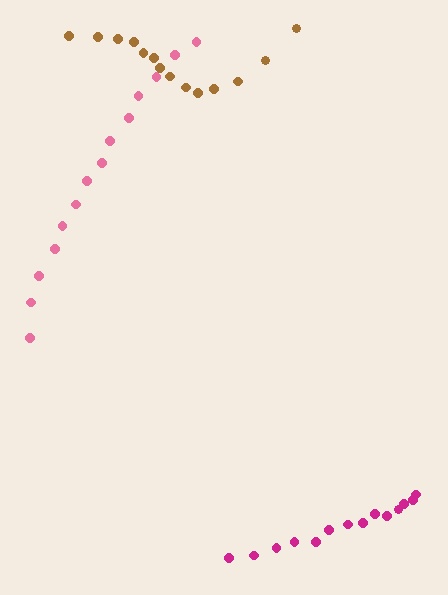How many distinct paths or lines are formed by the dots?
There are 3 distinct paths.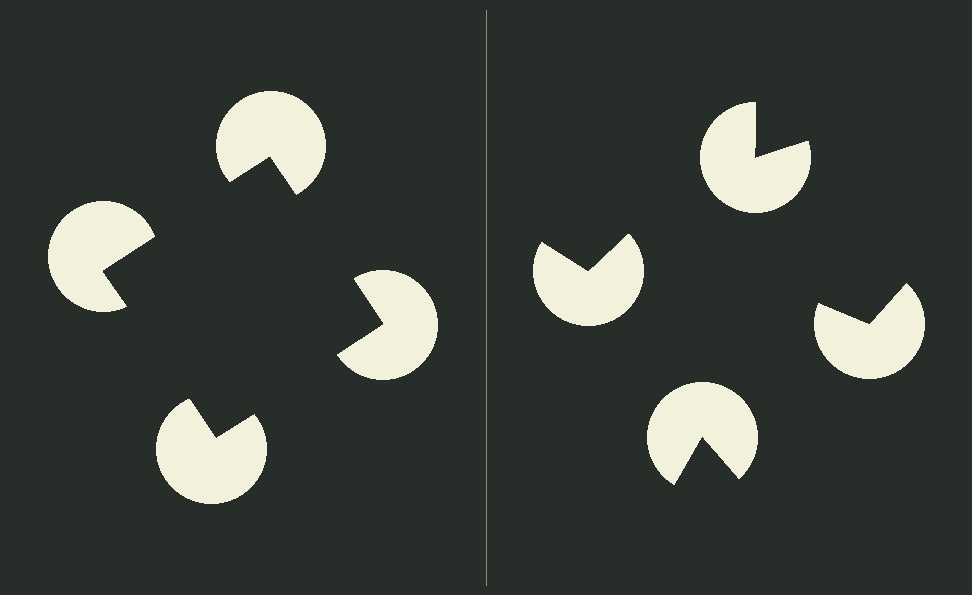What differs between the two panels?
The pac-man discs are positioned identically on both sides; only the wedge orientations differ. On the left they align to a square; on the right they are misaligned.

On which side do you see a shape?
An illusory square appears on the left side. On the right side the wedge cuts are rotated, so no coherent shape forms.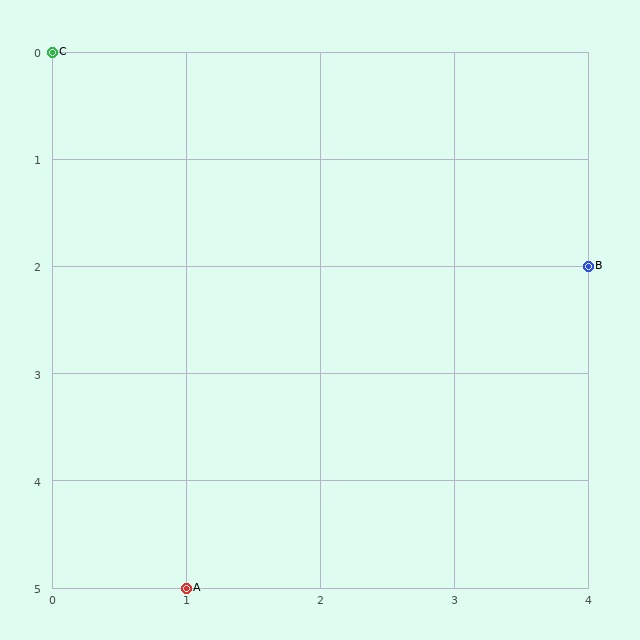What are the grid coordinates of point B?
Point B is at grid coordinates (4, 2).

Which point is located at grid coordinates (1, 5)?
Point A is at (1, 5).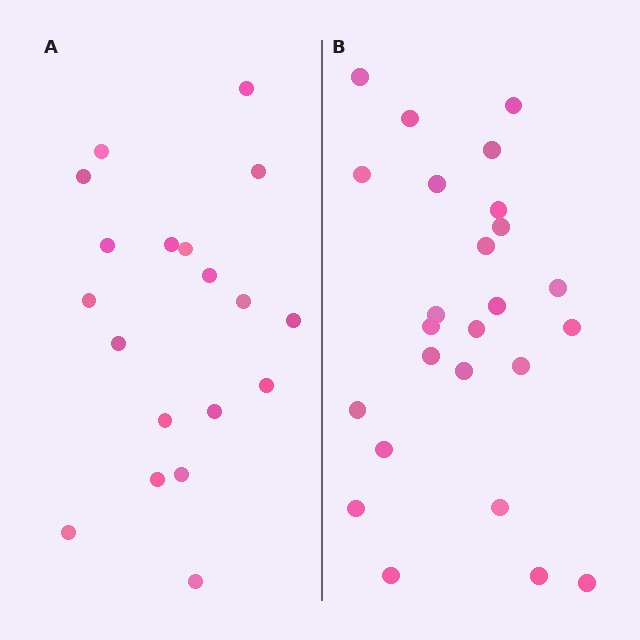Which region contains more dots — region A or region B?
Region B (the right region) has more dots.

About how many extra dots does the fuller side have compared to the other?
Region B has about 6 more dots than region A.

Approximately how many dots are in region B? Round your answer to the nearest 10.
About 20 dots. (The exact count is 25, which rounds to 20.)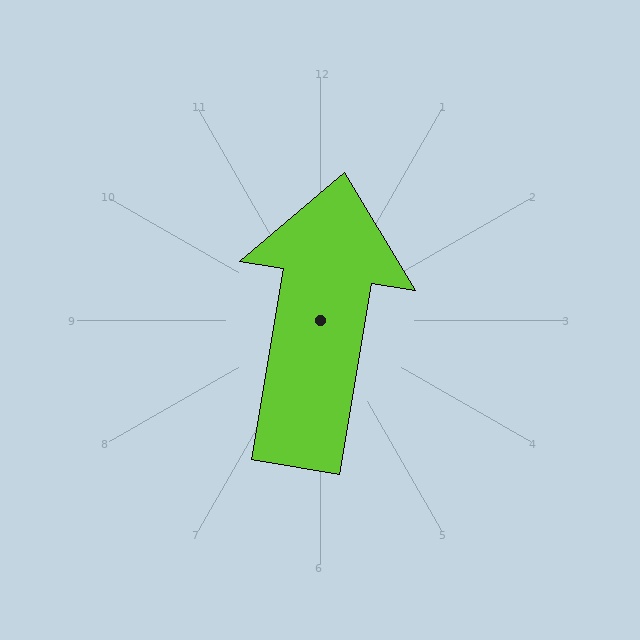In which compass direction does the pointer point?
North.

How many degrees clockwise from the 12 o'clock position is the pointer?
Approximately 10 degrees.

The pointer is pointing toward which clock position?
Roughly 12 o'clock.